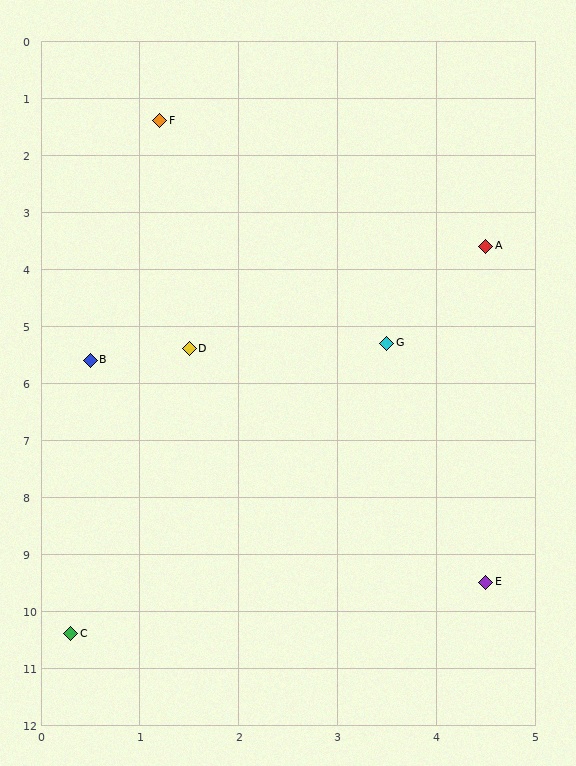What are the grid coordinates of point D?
Point D is at approximately (1.5, 5.4).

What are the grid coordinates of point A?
Point A is at approximately (4.5, 3.6).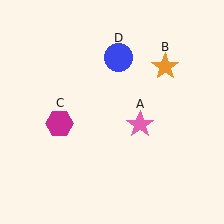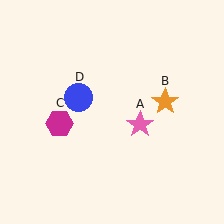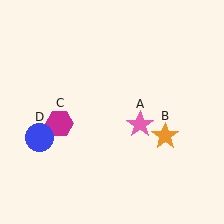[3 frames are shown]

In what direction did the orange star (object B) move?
The orange star (object B) moved down.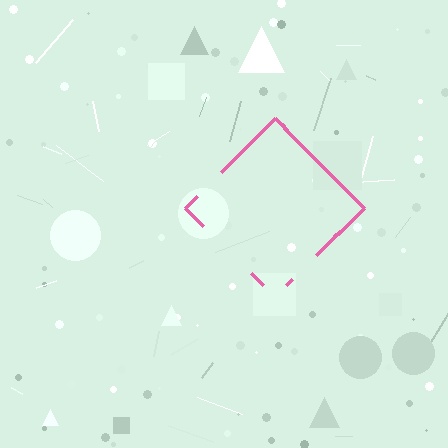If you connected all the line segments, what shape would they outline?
They would outline a diamond.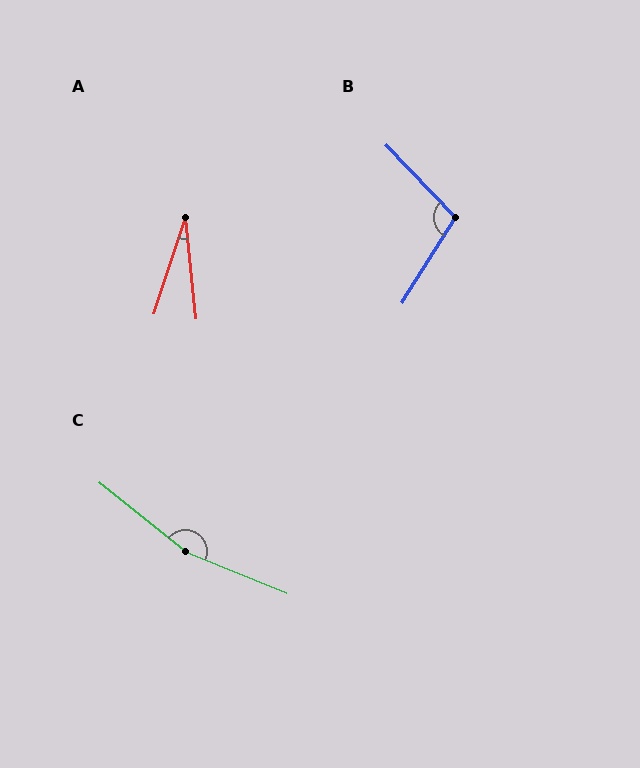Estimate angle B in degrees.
Approximately 104 degrees.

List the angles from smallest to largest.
A (24°), B (104°), C (164°).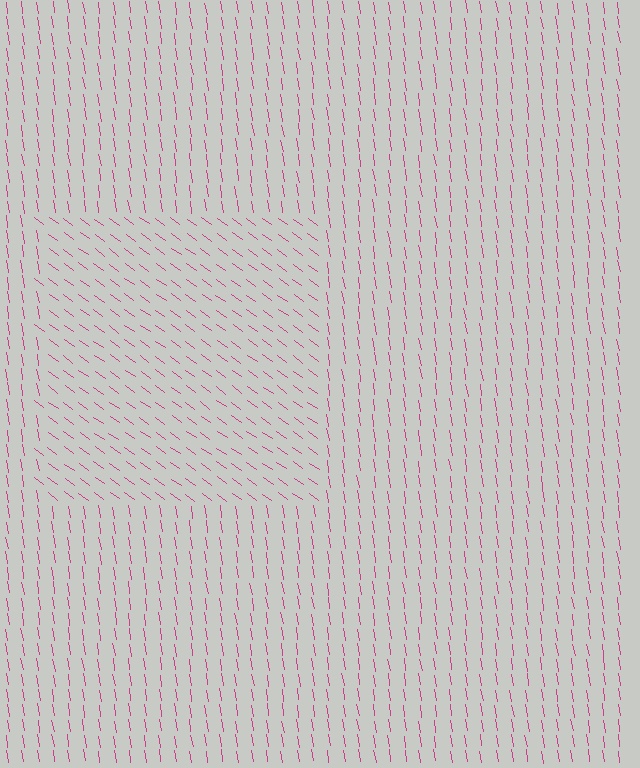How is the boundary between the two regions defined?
The boundary is defined purely by a change in line orientation (approximately 45 degrees difference). All lines are the same color and thickness.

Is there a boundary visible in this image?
Yes, there is a texture boundary formed by a change in line orientation.